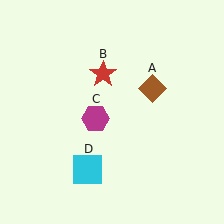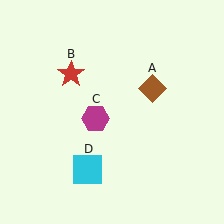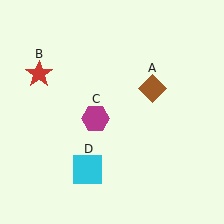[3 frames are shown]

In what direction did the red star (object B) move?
The red star (object B) moved left.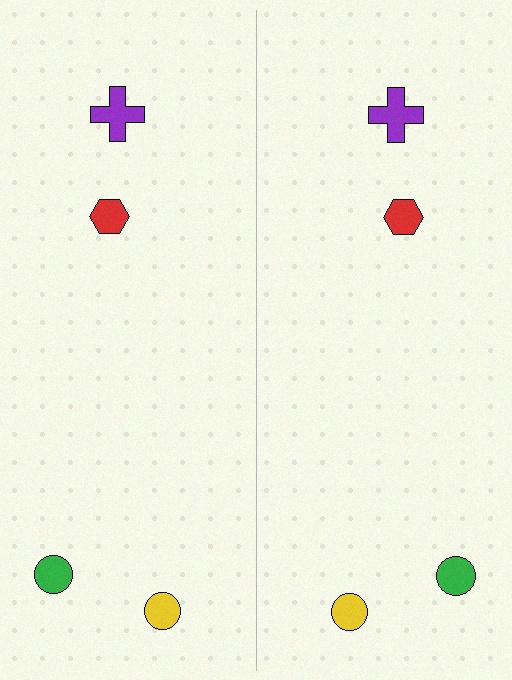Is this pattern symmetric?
Yes, this pattern has bilateral (reflection) symmetry.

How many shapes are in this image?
There are 8 shapes in this image.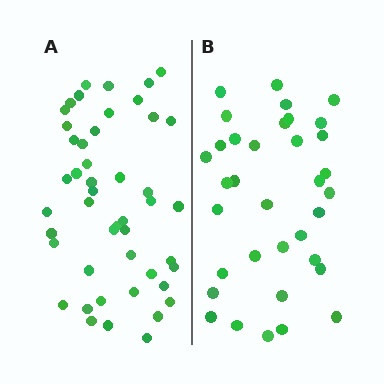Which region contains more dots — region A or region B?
Region A (the left region) has more dots.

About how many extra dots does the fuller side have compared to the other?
Region A has roughly 12 or so more dots than region B.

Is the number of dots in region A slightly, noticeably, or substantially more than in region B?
Region A has noticeably more, but not dramatically so. The ratio is roughly 1.3 to 1.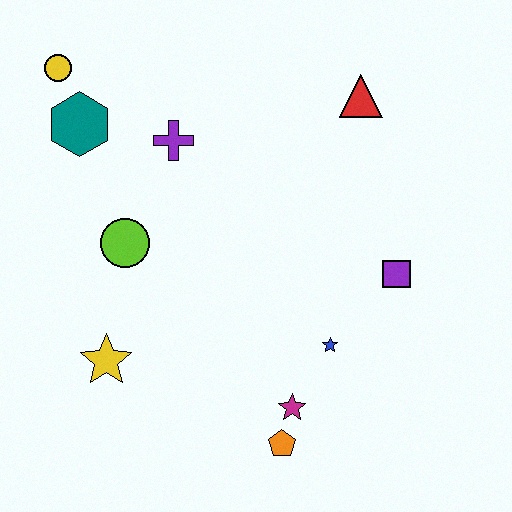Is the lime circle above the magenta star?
Yes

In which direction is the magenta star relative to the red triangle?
The magenta star is below the red triangle.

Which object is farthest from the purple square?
The yellow circle is farthest from the purple square.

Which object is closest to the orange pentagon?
The magenta star is closest to the orange pentagon.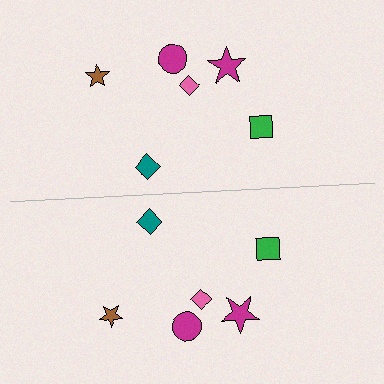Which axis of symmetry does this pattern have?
The pattern has a horizontal axis of symmetry running through the center of the image.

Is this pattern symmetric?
Yes, this pattern has bilateral (reflection) symmetry.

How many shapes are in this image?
There are 12 shapes in this image.